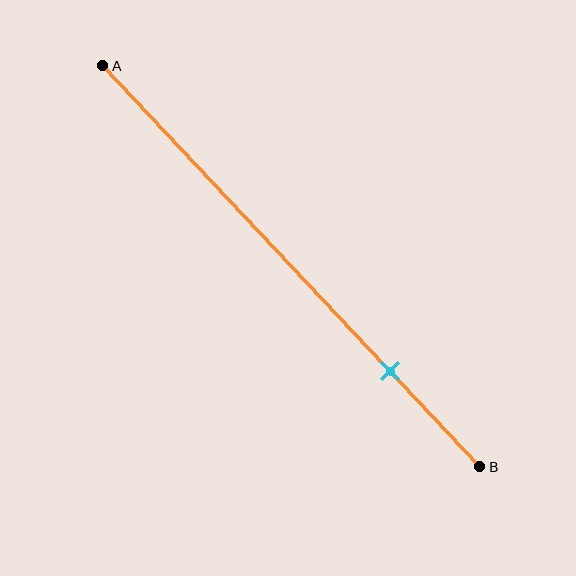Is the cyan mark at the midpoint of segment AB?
No, the mark is at about 75% from A, not at the 50% midpoint.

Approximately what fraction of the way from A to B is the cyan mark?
The cyan mark is approximately 75% of the way from A to B.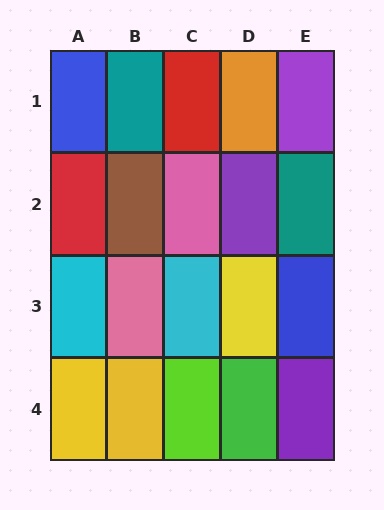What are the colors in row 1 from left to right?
Blue, teal, red, orange, purple.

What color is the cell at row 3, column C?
Cyan.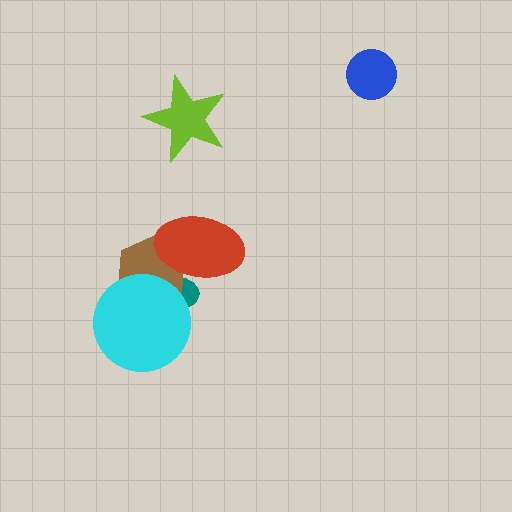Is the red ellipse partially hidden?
No, no other shape covers it.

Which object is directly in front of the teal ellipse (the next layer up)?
The brown hexagon is directly in front of the teal ellipse.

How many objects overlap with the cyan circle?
2 objects overlap with the cyan circle.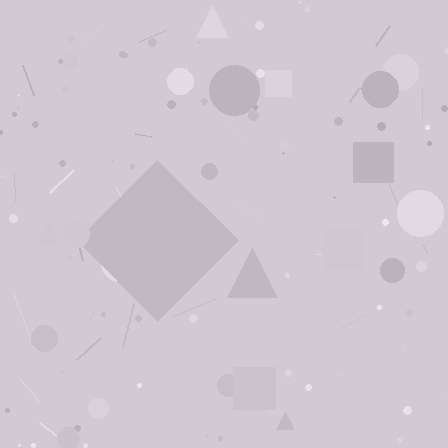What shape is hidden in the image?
A diamond is hidden in the image.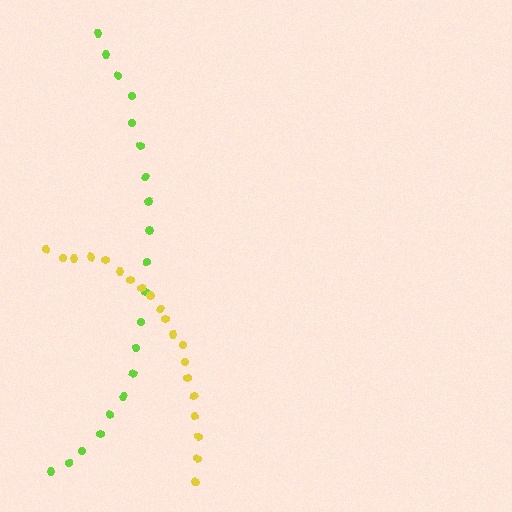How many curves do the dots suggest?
There are 2 distinct paths.